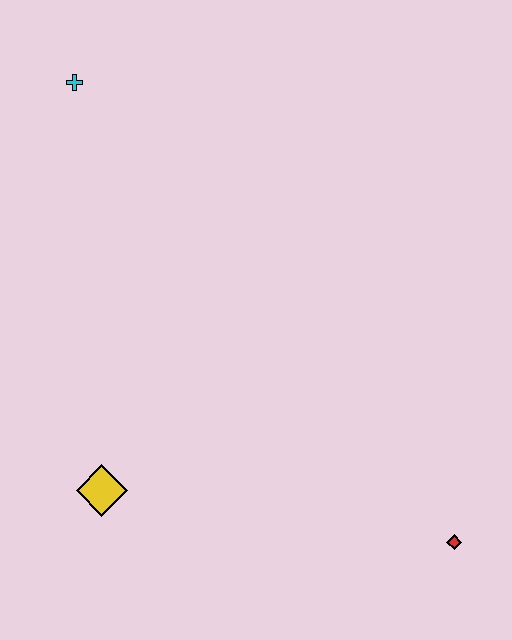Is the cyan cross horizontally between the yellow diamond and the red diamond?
No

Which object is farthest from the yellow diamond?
The cyan cross is farthest from the yellow diamond.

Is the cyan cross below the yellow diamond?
No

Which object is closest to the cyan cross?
The yellow diamond is closest to the cyan cross.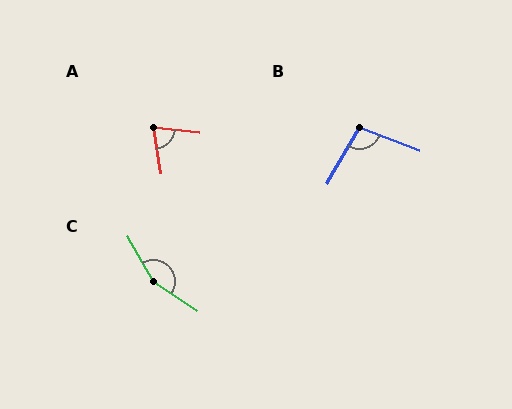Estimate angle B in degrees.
Approximately 99 degrees.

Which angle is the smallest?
A, at approximately 74 degrees.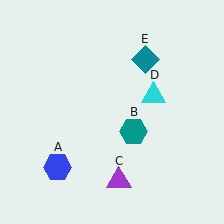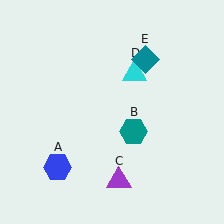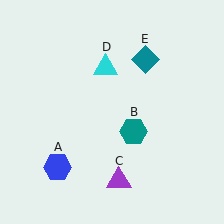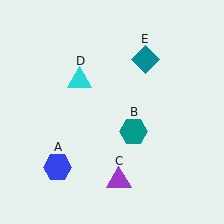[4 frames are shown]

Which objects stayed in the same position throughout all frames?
Blue hexagon (object A) and teal hexagon (object B) and purple triangle (object C) and teal diamond (object E) remained stationary.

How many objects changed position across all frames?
1 object changed position: cyan triangle (object D).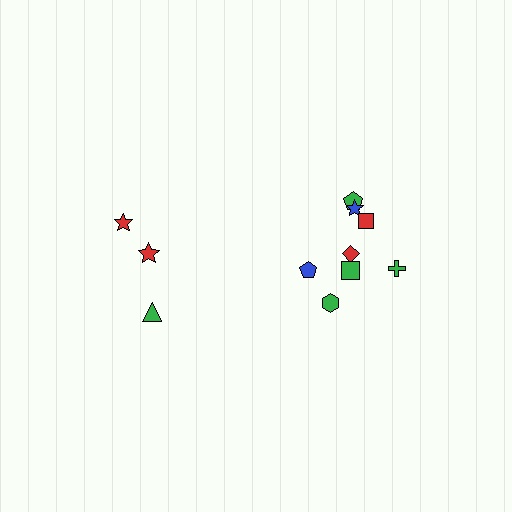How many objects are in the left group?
There are 3 objects.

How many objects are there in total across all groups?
There are 11 objects.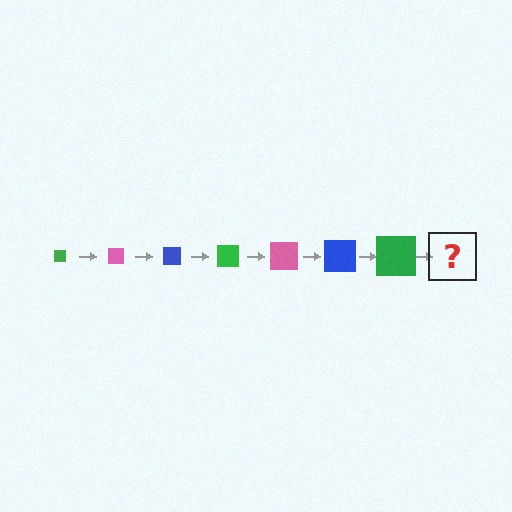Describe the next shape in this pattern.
It should be a pink square, larger than the previous one.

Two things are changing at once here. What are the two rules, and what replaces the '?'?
The two rules are that the square grows larger each step and the color cycles through green, pink, and blue. The '?' should be a pink square, larger than the previous one.